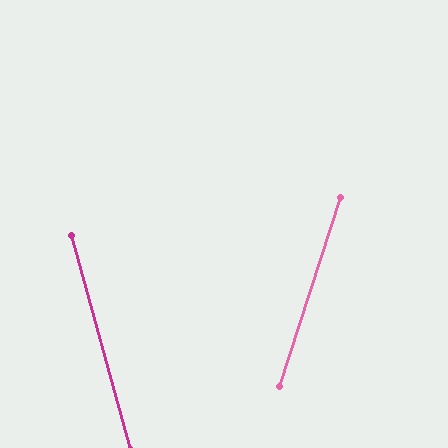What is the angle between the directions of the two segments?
Approximately 33 degrees.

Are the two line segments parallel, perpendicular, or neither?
Neither parallel nor perpendicular — they differ by about 33°.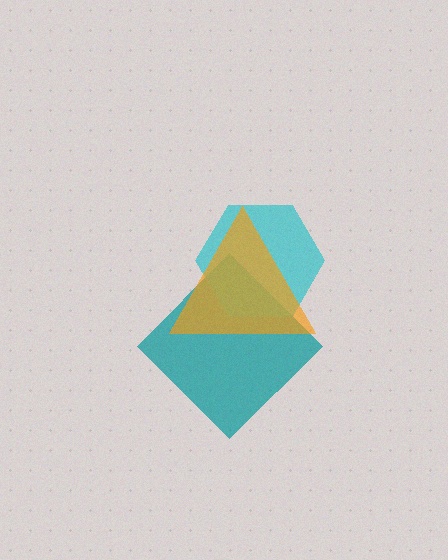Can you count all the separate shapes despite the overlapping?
Yes, there are 3 separate shapes.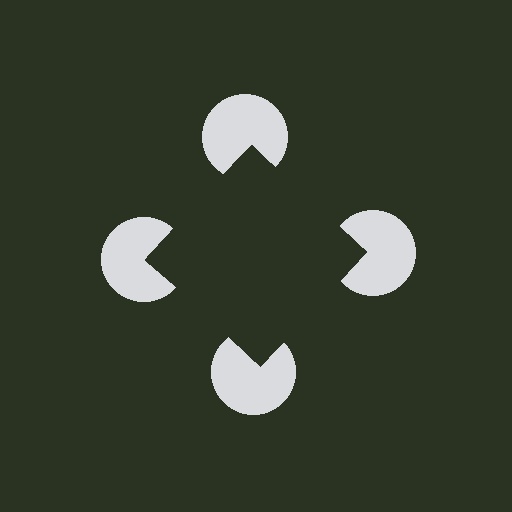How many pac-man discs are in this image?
There are 4 — one at each vertex of the illusory square.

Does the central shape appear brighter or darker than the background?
It typically appears slightly darker than the background, even though no actual brightness change is drawn.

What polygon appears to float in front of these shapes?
An illusory square — its edges are inferred from the aligned wedge cuts in the pac-man discs, not physically drawn.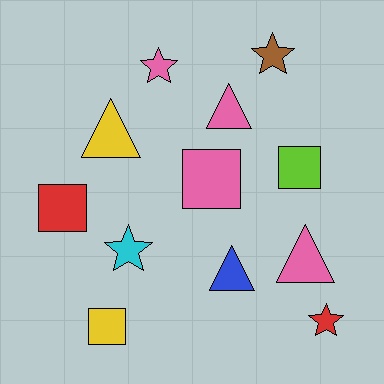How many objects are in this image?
There are 12 objects.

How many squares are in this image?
There are 4 squares.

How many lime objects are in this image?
There is 1 lime object.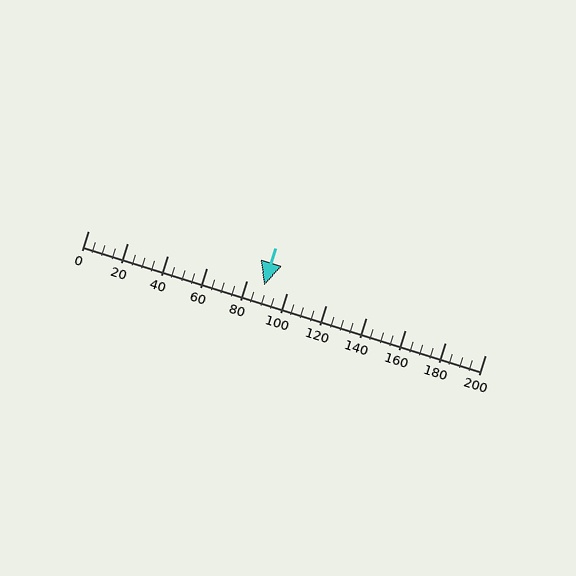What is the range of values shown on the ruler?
The ruler shows values from 0 to 200.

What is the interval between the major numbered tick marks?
The major tick marks are spaced 20 units apart.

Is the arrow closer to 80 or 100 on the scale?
The arrow is closer to 80.